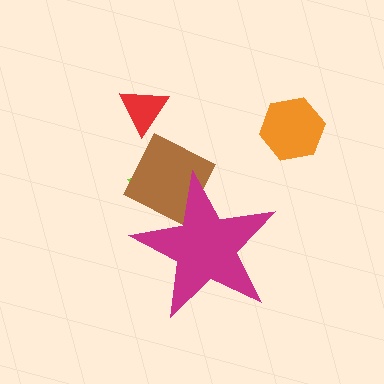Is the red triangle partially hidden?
No, the red triangle is fully visible.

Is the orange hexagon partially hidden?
No, the orange hexagon is fully visible.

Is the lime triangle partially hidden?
Yes, the lime triangle is partially hidden behind the magenta star.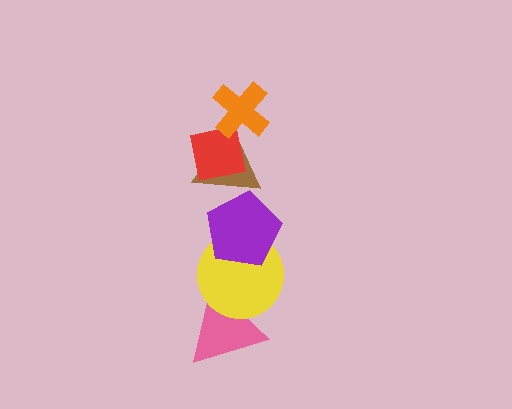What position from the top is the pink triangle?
The pink triangle is 6th from the top.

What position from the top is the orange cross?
The orange cross is 1st from the top.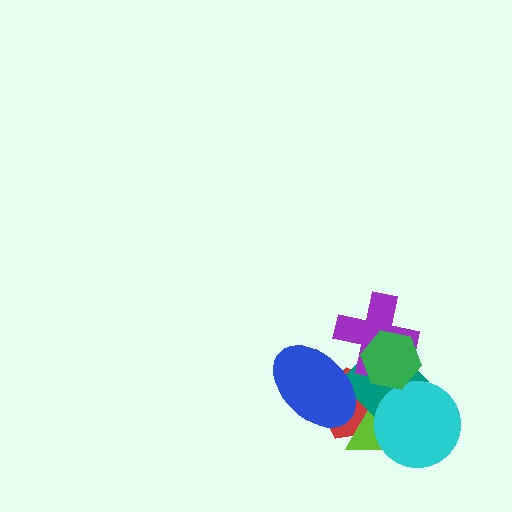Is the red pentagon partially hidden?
Yes, it is partially covered by another shape.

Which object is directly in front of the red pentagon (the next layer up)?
The lime triangle is directly in front of the red pentagon.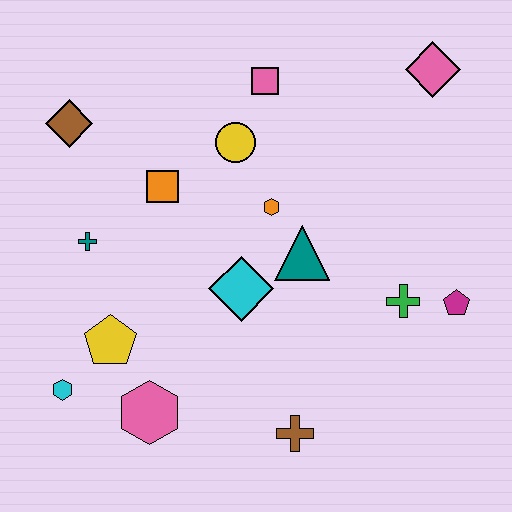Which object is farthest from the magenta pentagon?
The brown diamond is farthest from the magenta pentagon.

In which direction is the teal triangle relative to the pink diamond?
The teal triangle is below the pink diamond.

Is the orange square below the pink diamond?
Yes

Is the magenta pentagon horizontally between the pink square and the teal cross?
No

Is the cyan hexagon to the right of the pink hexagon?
No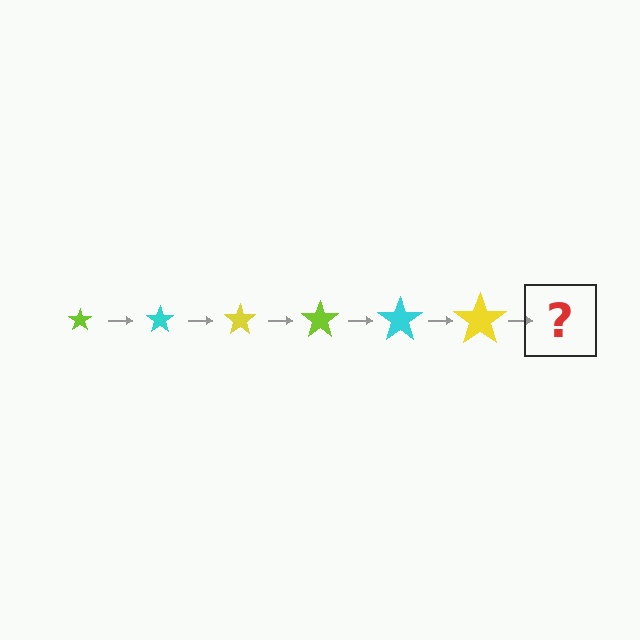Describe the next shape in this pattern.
It should be a lime star, larger than the previous one.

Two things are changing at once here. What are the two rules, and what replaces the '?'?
The two rules are that the star grows larger each step and the color cycles through lime, cyan, and yellow. The '?' should be a lime star, larger than the previous one.